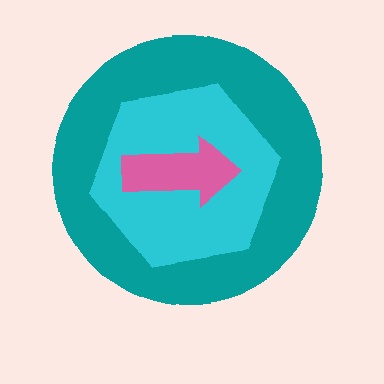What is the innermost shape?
The pink arrow.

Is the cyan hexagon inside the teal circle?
Yes.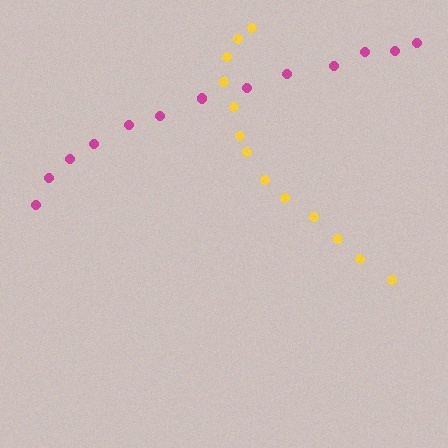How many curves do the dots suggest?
There are 2 distinct paths.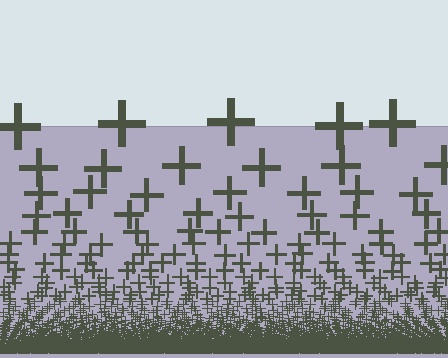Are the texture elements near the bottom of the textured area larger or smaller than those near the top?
Smaller. The gradient is inverted — elements near the bottom are smaller and denser.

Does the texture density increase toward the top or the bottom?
Density increases toward the bottom.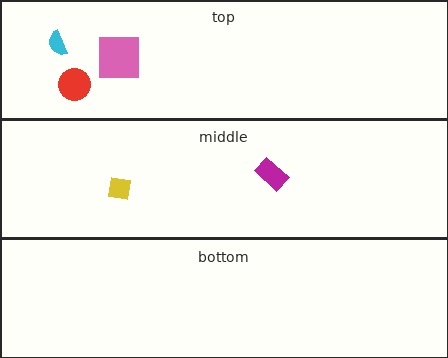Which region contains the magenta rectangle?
The middle region.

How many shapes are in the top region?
3.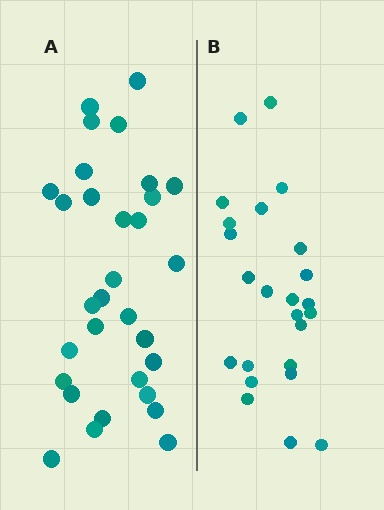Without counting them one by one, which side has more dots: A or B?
Region A (the left region) has more dots.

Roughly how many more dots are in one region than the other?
Region A has roughly 8 or so more dots than region B.